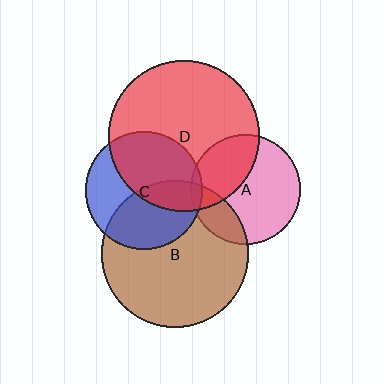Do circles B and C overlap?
Yes.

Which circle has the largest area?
Circle D (red).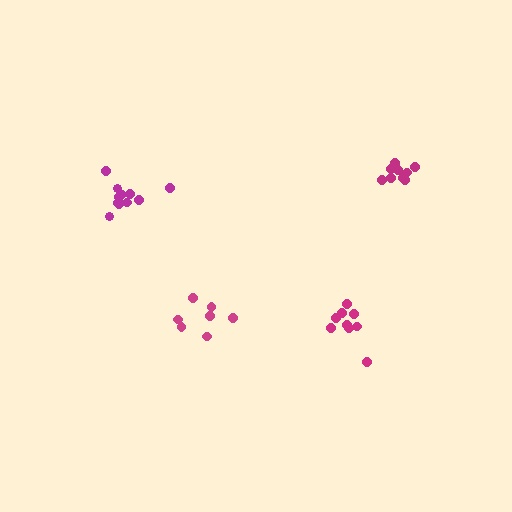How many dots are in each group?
Group 1: 7 dots, Group 2: 9 dots, Group 3: 9 dots, Group 4: 12 dots (37 total).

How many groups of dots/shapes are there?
There are 4 groups.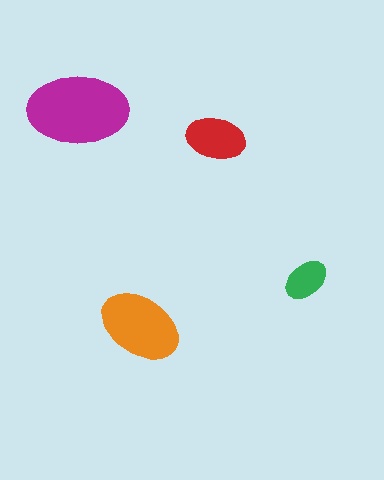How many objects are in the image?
There are 4 objects in the image.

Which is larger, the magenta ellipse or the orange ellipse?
The magenta one.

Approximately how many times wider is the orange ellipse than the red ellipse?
About 1.5 times wider.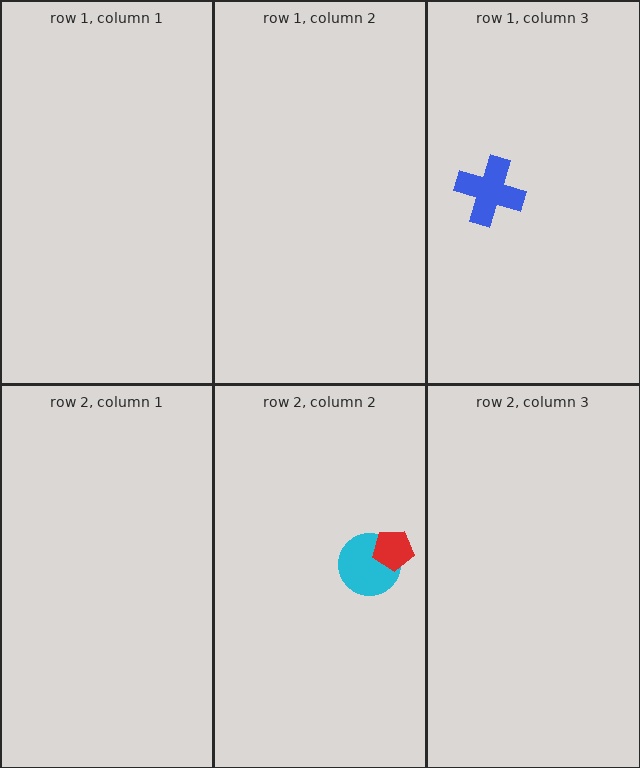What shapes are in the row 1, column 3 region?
The blue cross.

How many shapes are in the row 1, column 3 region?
1.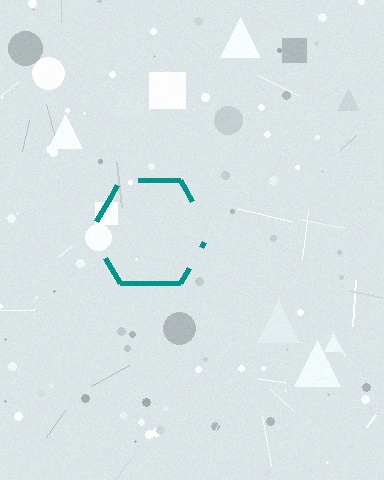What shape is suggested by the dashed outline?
The dashed outline suggests a hexagon.